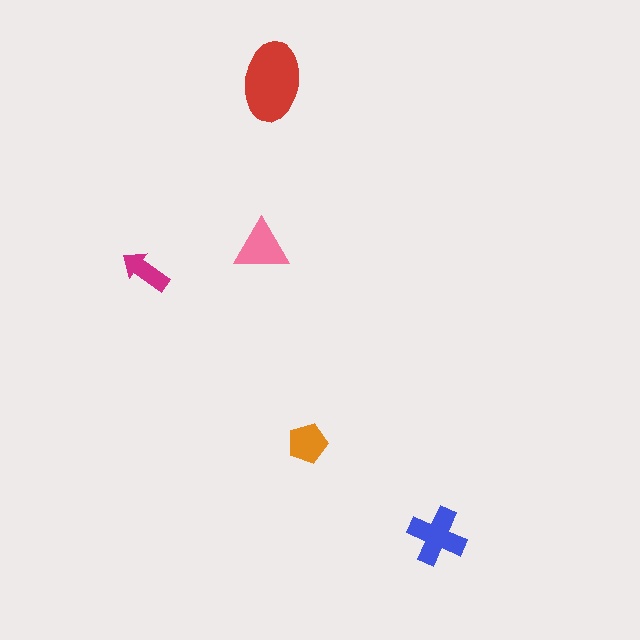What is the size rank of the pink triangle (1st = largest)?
3rd.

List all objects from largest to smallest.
The red ellipse, the blue cross, the pink triangle, the orange pentagon, the magenta arrow.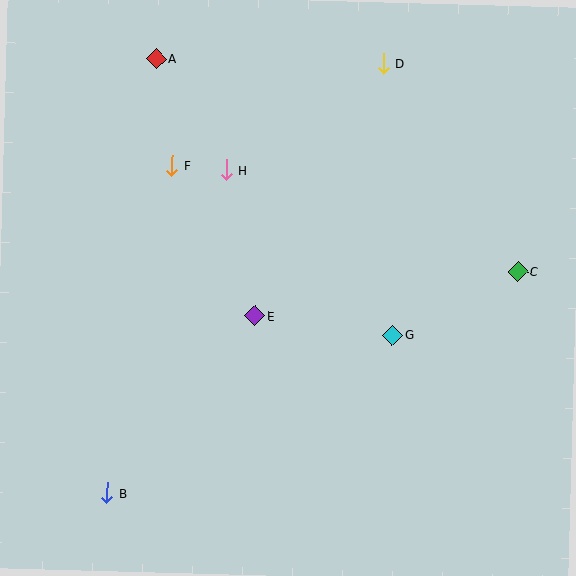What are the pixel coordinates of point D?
Point D is at (383, 63).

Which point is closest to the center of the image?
Point E at (255, 316) is closest to the center.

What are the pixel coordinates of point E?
Point E is at (255, 316).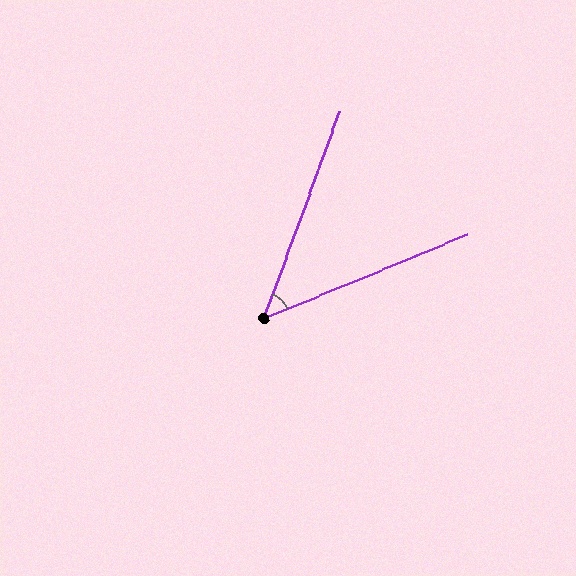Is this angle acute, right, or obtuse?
It is acute.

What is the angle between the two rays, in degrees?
Approximately 48 degrees.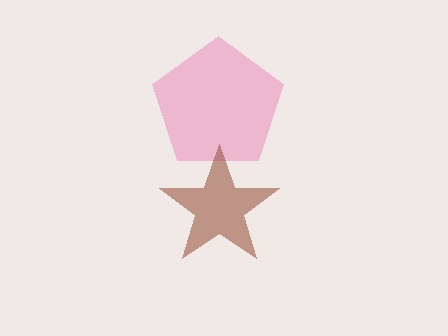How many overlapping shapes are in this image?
There are 2 overlapping shapes in the image.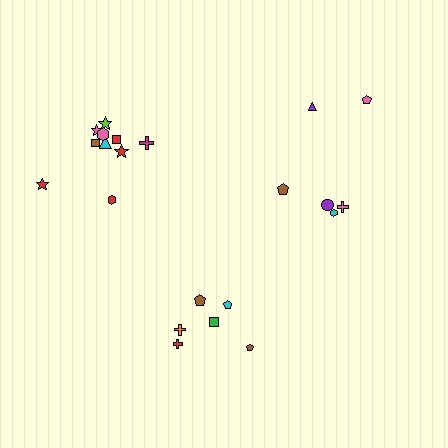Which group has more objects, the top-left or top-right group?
The top-left group.